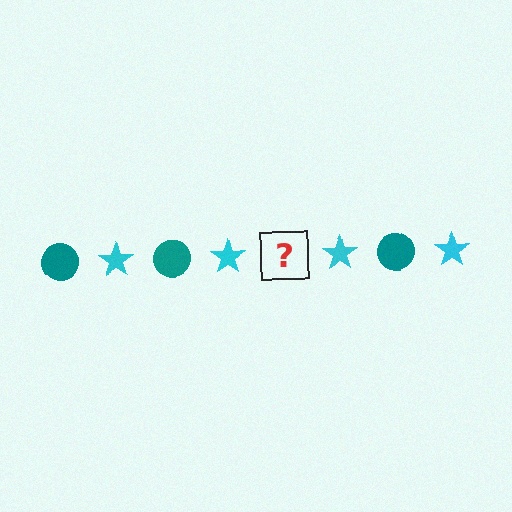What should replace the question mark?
The question mark should be replaced with a teal circle.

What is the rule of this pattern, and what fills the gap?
The rule is that the pattern alternates between teal circle and cyan star. The gap should be filled with a teal circle.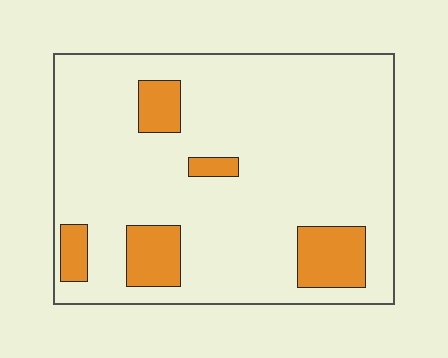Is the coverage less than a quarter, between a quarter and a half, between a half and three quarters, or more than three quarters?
Less than a quarter.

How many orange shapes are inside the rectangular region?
5.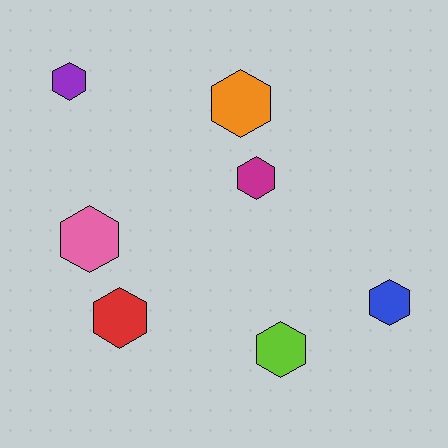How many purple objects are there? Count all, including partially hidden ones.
There is 1 purple object.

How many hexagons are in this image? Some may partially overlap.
There are 7 hexagons.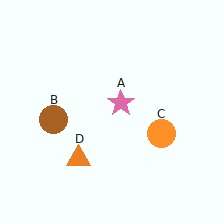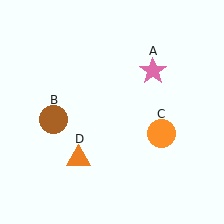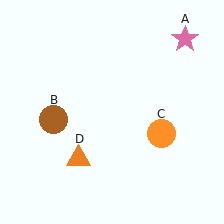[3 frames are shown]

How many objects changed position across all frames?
1 object changed position: pink star (object A).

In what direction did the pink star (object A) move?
The pink star (object A) moved up and to the right.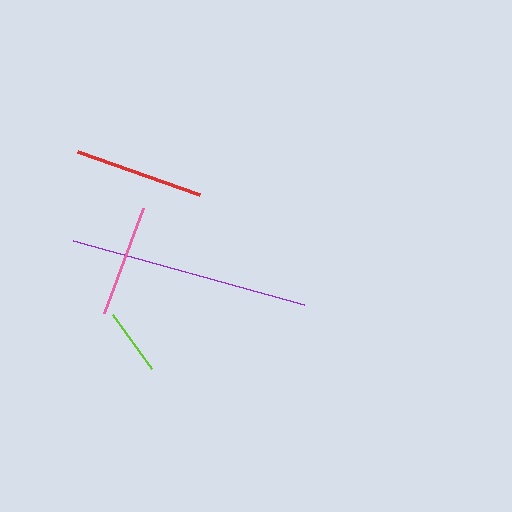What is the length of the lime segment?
The lime segment is approximately 66 pixels long.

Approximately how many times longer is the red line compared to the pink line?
The red line is approximately 1.2 times the length of the pink line.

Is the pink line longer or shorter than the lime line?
The pink line is longer than the lime line.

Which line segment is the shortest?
The lime line is the shortest at approximately 66 pixels.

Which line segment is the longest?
The purple line is the longest at approximately 240 pixels.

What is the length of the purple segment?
The purple segment is approximately 240 pixels long.